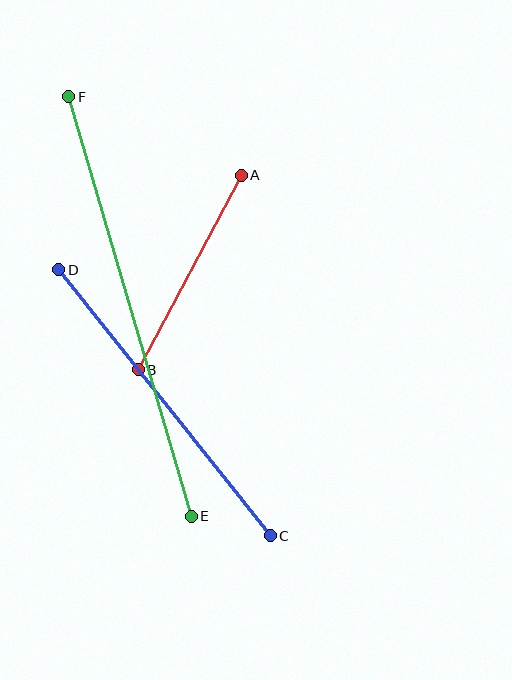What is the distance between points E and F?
The distance is approximately 437 pixels.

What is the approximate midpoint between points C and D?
The midpoint is at approximately (165, 403) pixels.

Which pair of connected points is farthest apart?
Points E and F are farthest apart.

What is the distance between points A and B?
The distance is approximately 220 pixels.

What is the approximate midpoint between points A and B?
The midpoint is at approximately (190, 272) pixels.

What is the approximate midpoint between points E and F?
The midpoint is at approximately (130, 306) pixels.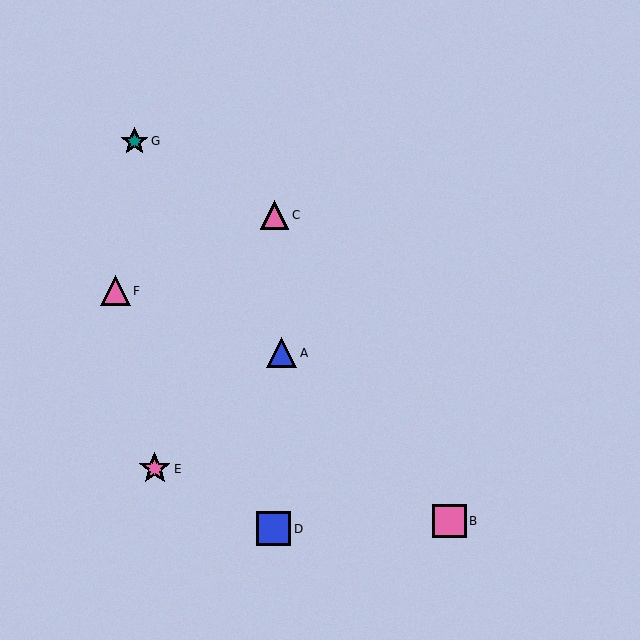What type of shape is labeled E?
Shape E is a pink star.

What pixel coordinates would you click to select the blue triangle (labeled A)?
Click at (282, 353) to select the blue triangle A.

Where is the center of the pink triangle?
The center of the pink triangle is at (115, 291).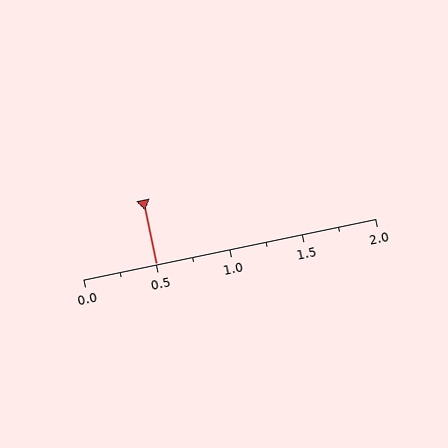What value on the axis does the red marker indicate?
The marker indicates approximately 0.5.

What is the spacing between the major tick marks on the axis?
The major ticks are spaced 0.5 apart.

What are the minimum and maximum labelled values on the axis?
The axis runs from 0.0 to 2.0.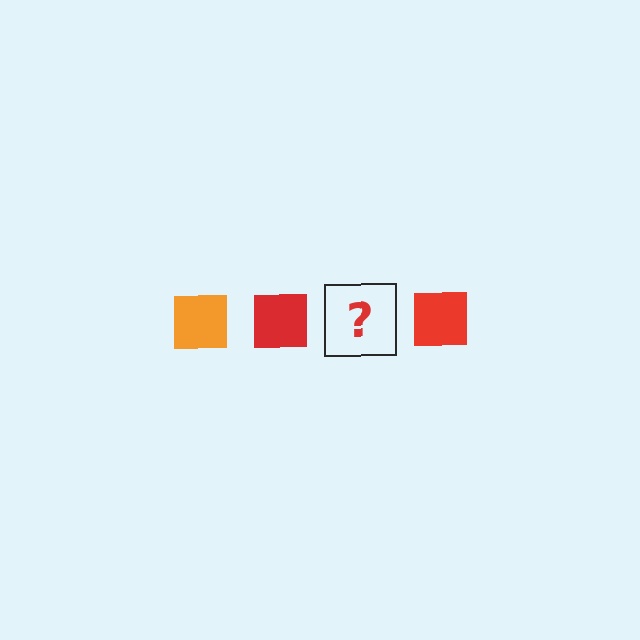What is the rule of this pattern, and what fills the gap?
The rule is that the pattern cycles through orange, red squares. The gap should be filled with an orange square.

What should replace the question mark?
The question mark should be replaced with an orange square.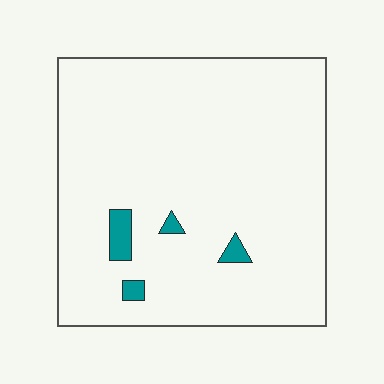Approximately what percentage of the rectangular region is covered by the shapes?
Approximately 5%.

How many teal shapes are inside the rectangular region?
4.